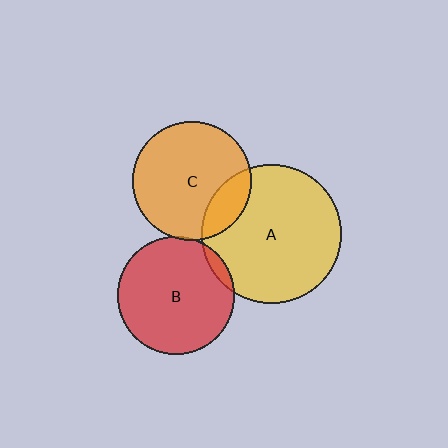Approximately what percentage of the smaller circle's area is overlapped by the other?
Approximately 5%.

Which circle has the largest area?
Circle A (yellow).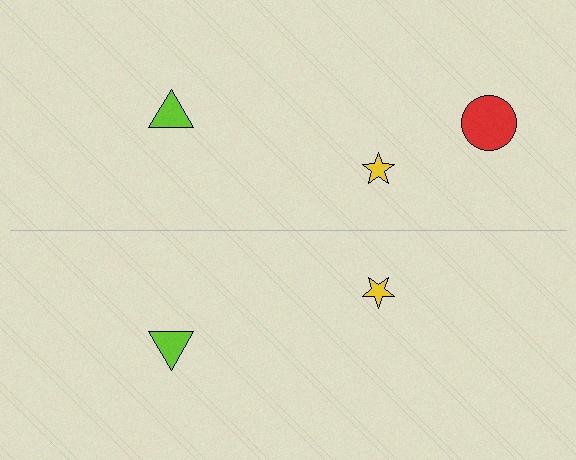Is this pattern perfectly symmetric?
No, the pattern is not perfectly symmetric. A red circle is missing from the bottom side.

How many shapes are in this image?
There are 5 shapes in this image.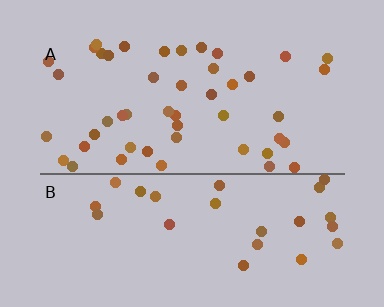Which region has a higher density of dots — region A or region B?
A (the top).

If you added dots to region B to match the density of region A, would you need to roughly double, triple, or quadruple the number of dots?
Approximately double.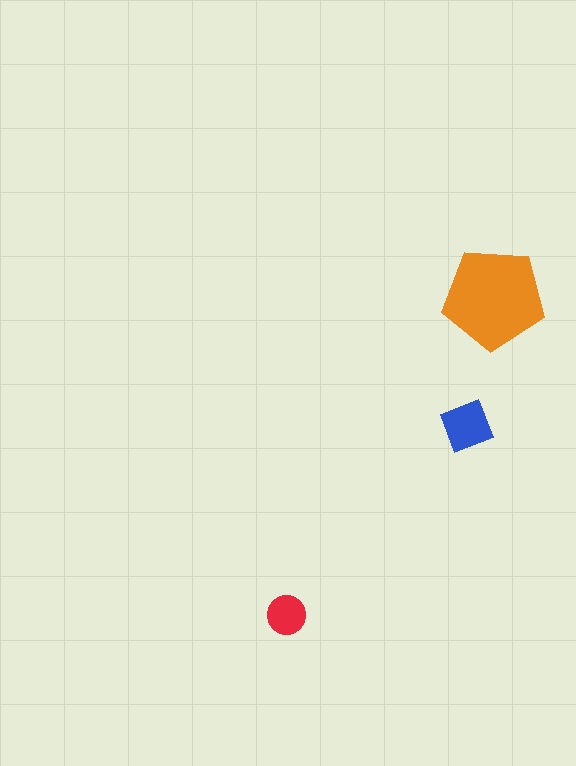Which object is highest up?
The orange pentagon is topmost.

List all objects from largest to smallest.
The orange pentagon, the blue square, the red circle.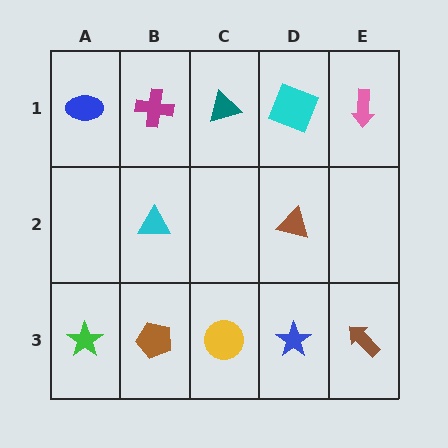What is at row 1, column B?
A magenta cross.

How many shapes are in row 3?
5 shapes.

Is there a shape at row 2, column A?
No, that cell is empty.